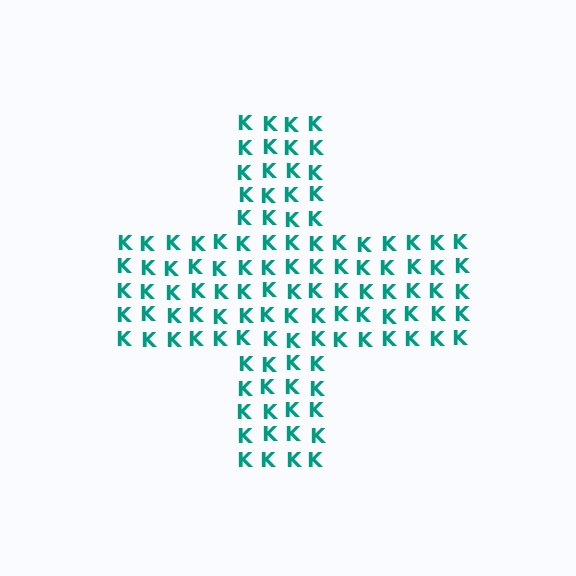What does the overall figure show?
The overall figure shows a cross.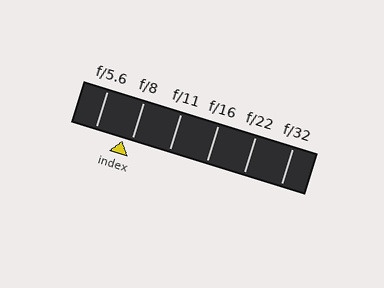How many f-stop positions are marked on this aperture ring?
There are 6 f-stop positions marked.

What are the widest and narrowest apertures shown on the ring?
The widest aperture shown is f/5.6 and the narrowest is f/32.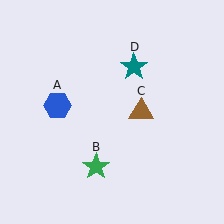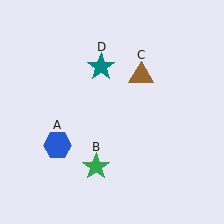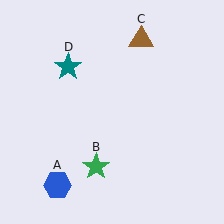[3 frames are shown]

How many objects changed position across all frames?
3 objects changed position: blue hexagon (object A), brown triangle (object C), teal star (object D).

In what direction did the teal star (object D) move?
The teal star (object D) moved left.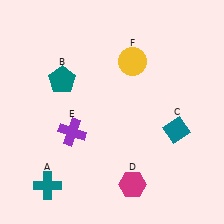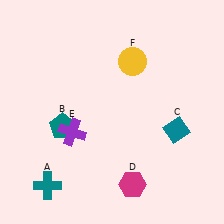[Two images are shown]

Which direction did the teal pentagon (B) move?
The teal pentagon (B) moved down.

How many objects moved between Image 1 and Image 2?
1 object moved between the two images.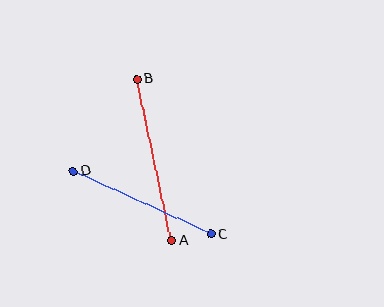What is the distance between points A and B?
The distance is approximately 165 pixels.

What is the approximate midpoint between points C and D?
The midpoint is at approximately (142, 203) pixels.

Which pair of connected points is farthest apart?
Points A and B are farthest apart.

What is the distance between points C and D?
The distance is approximately 152 pixels.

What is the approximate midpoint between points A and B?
The midpoint is at approximately (154, 160) pixels.